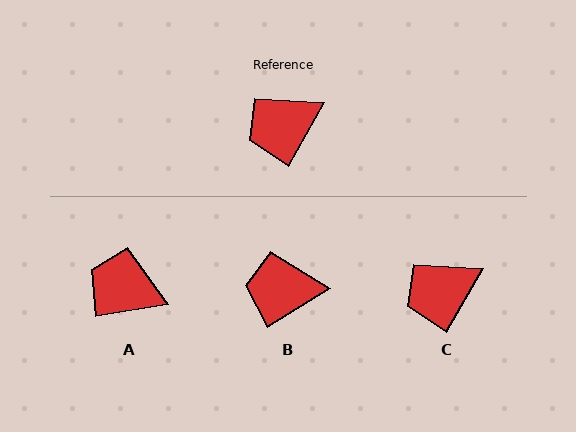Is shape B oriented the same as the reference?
No, it is off by about 28 degrees.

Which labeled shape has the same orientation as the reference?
C.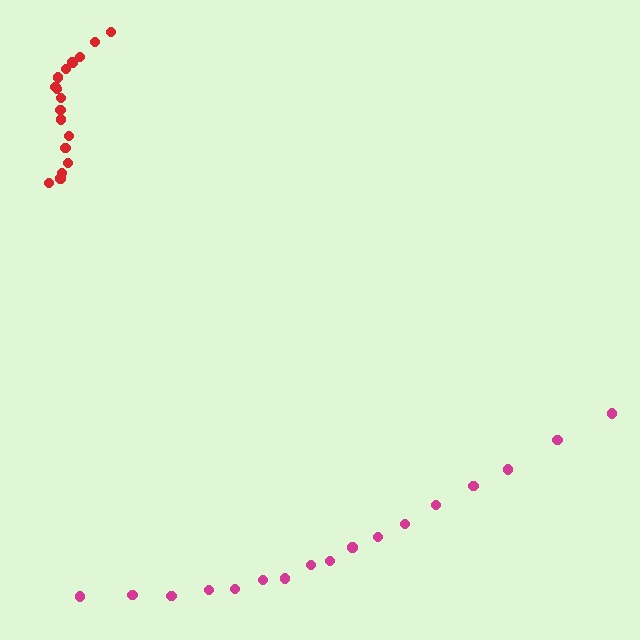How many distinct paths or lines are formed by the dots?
There are 2 distinct paths.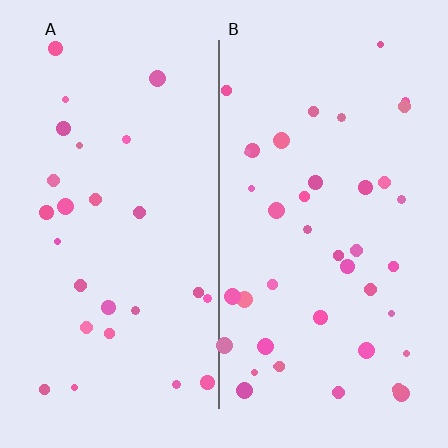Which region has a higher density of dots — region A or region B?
B (the right).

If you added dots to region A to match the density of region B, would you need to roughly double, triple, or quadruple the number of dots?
Approximately double.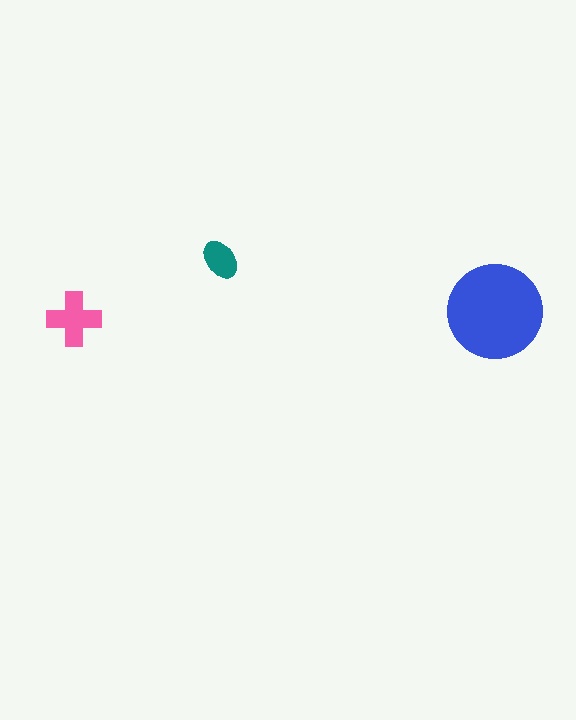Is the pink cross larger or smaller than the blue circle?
Smaller.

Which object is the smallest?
The teal ellipse.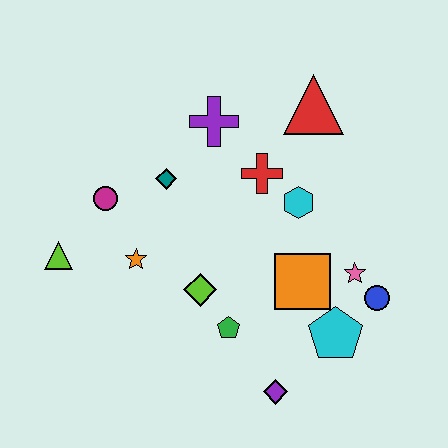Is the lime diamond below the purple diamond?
No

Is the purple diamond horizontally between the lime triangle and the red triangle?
Yes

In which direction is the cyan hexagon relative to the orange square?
The cyan hexagon is above the orange square.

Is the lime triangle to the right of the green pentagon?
No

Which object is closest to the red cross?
The cyan hexagon is closest to the red cross.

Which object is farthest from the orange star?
The blue circle is farthest from the orange star.